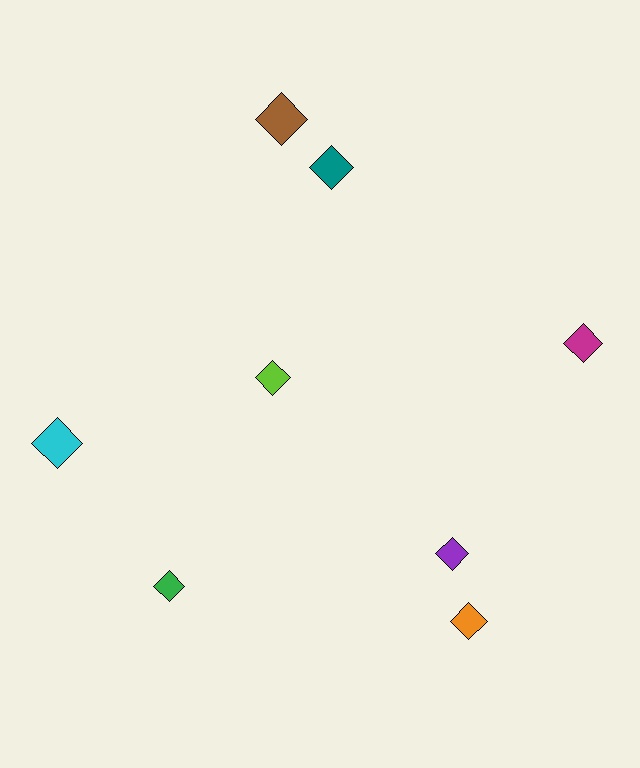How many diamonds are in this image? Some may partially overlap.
There are 8 diamonds.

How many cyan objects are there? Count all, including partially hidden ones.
There is 1 cyan object.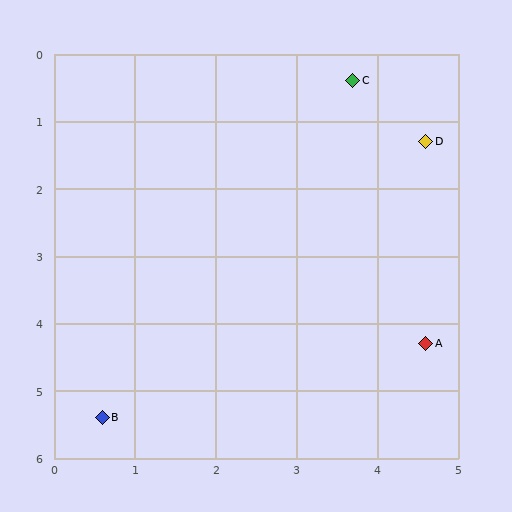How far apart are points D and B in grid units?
Points D and B are about 5.7 grid units apart.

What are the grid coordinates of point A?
Point A is at approximately (4.6, 4.3).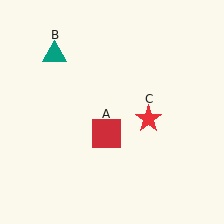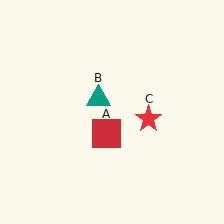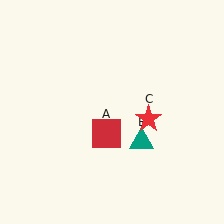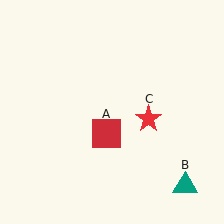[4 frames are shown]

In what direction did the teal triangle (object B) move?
The teal triangle (object B) moved down and to the right.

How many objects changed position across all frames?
1 object changed position: teal triangle (object B).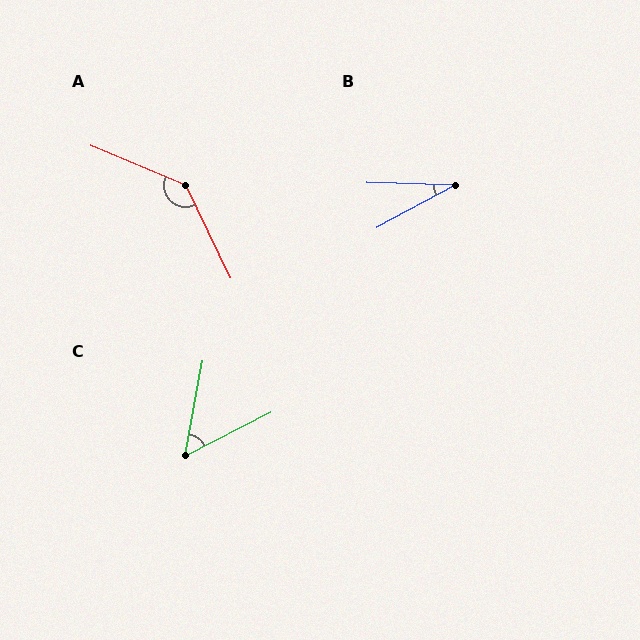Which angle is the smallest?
B, at approximately 30 degrees.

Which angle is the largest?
A, at approximately 138 degrees.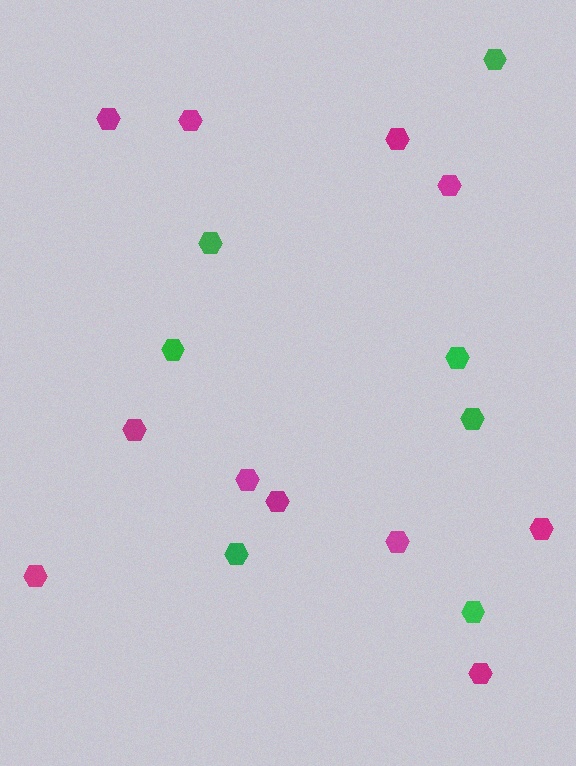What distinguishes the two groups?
There are 2 groups: one group of green hexagons (7) and one group of magenta hexagons (11).